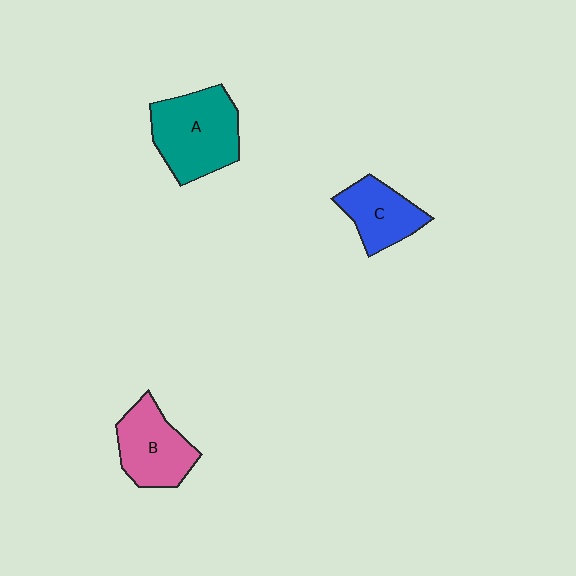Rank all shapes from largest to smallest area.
From largest to smallest: A (teal), B (pink), C (blue).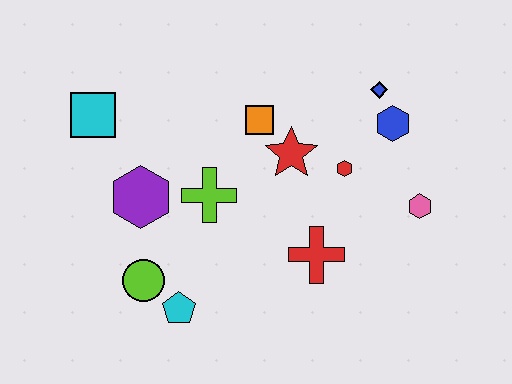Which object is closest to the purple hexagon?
The lime cross is closest to the purple hexagon.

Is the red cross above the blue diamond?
No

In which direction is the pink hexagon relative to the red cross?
The pink hexagon is to the right of the red cross.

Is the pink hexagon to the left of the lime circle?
No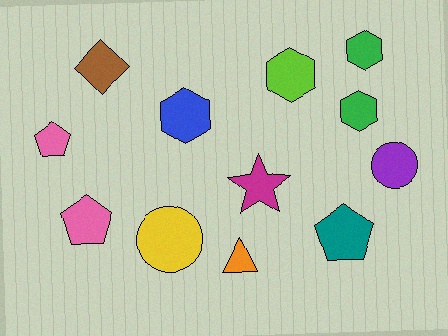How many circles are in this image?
There are 2 circles.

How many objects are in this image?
There are 12 objects.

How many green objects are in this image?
There are 2 green objects.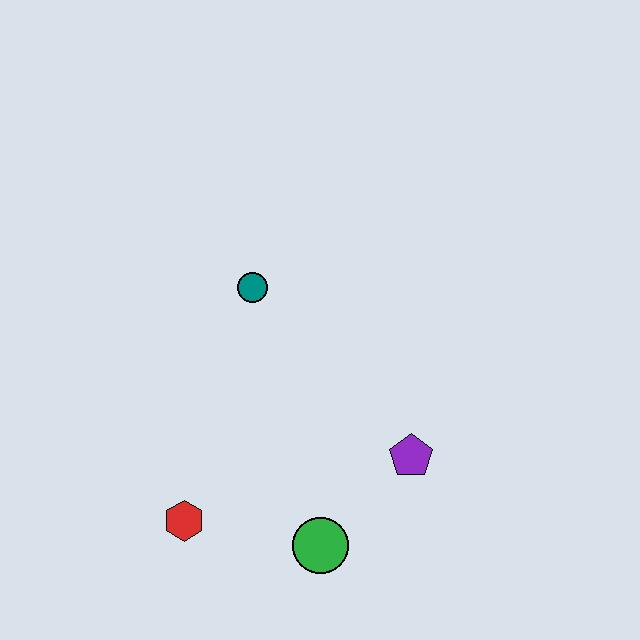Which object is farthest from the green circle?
The teal circle is farthest from the green circle.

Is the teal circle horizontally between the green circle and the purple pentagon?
No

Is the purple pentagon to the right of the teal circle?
Yes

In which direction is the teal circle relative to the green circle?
The teal circle is above the green circle.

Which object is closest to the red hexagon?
The green circle is closest to the red hexagon.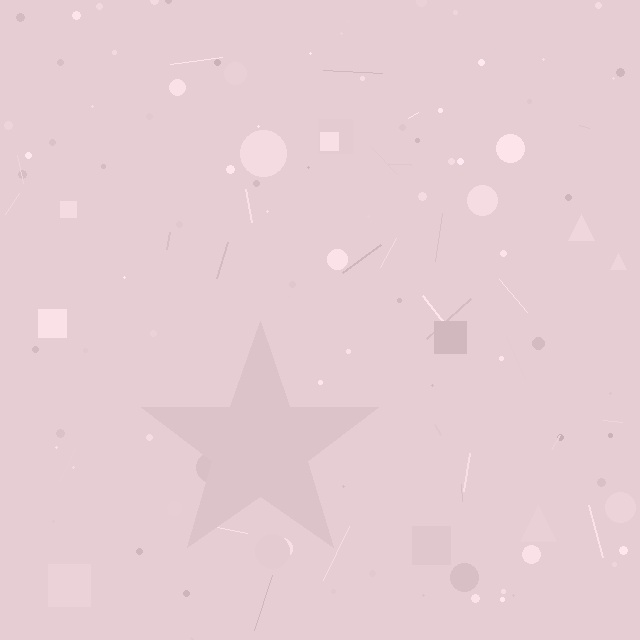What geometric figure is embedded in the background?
A star is embedded in the background.